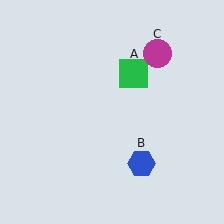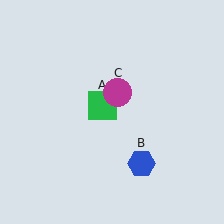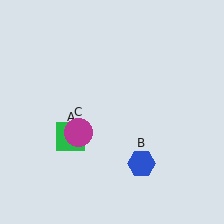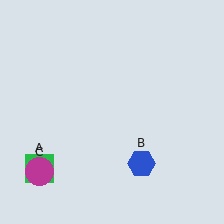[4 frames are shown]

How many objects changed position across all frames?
2 objects changed position: green square (object A), magenta circle (object C).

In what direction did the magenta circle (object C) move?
The magenta circle (object C) moved down and to the left.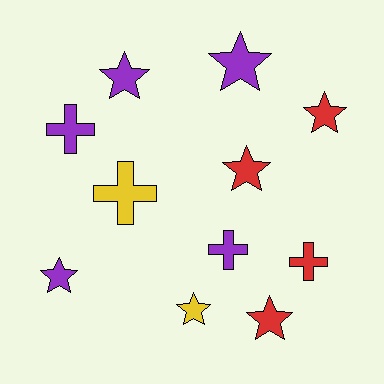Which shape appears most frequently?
Star, with 7 objects.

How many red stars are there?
There are 3 red stars.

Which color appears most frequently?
Purple, with 5 objects.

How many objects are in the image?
There are 11 objects.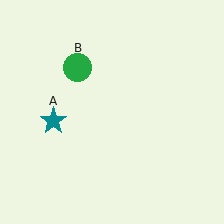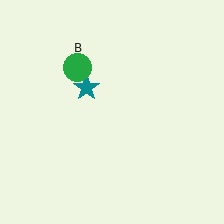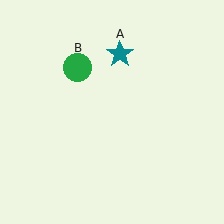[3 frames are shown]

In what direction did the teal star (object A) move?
The teal star (object A) moved up and to the right.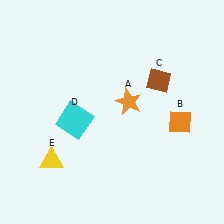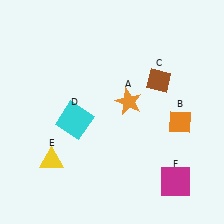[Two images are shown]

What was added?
A magenta square (F) was added in Image 2.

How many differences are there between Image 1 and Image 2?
There is 1 difference between the two images.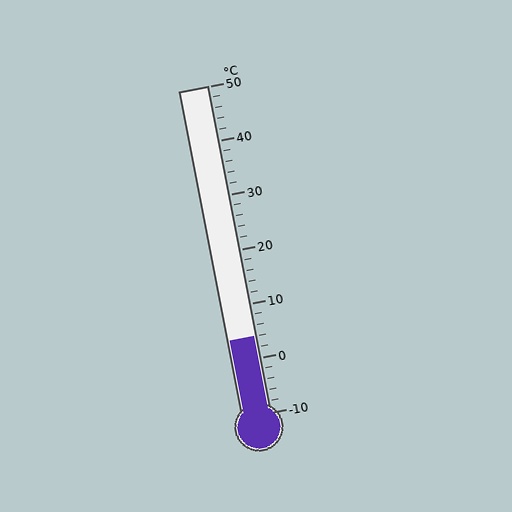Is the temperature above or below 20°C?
The temperature is below 20°C.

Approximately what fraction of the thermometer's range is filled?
The thermometer is filled to approximately 25% of its range.